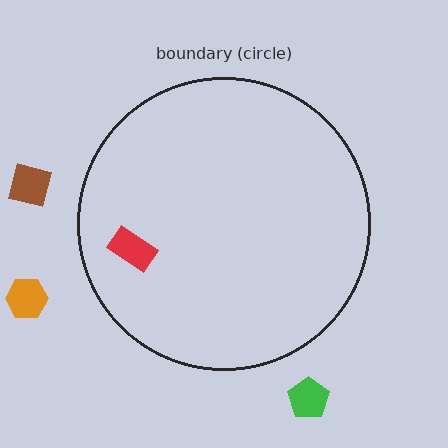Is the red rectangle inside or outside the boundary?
Inside.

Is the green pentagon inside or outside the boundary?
Outside.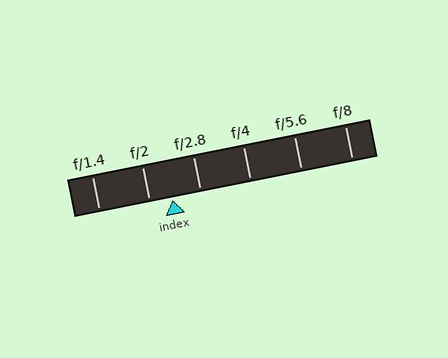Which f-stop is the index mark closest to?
The index mark is closest to f/2.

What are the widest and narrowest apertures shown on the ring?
The widest aperture shown is f/1.4 and the narrowest is f/8.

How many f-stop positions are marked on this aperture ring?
There are 6 f-stop positions marked.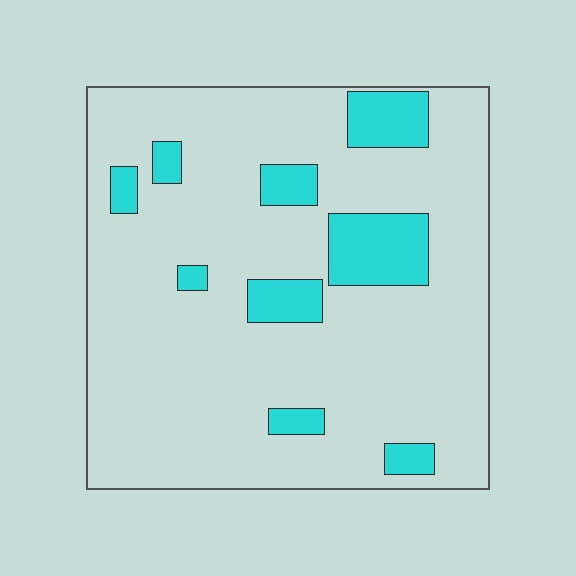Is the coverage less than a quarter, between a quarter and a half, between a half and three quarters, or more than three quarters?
Less than a quarter.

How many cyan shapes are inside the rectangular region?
9.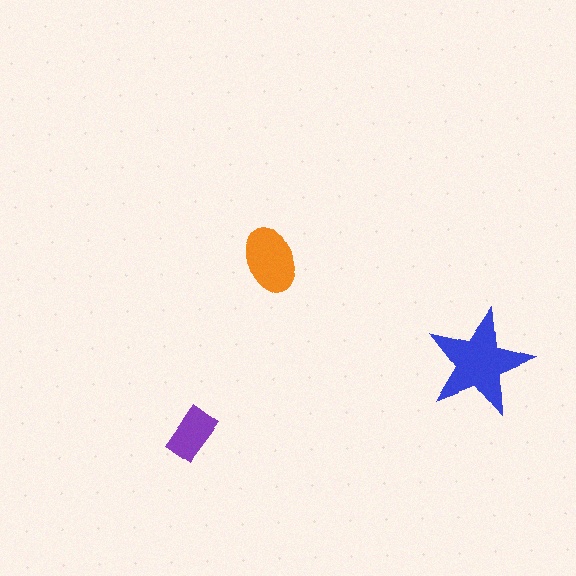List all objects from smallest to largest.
The purple rectangle, the orange ellipse, the blue star.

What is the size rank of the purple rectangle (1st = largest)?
3rd.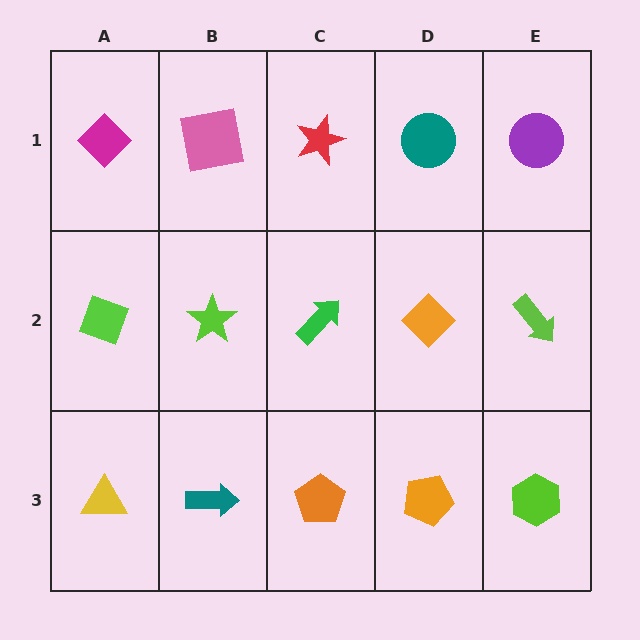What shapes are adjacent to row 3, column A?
A lime diamond (row 2, column A), a teal arrow (row 3, column B).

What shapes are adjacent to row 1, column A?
A lime diamond (row 2, column A), a pink square (row 1, column B).